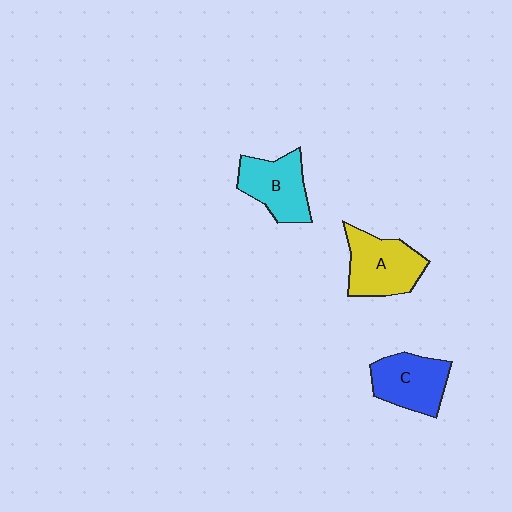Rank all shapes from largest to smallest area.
From largest to smallest: A (yellow), C (blue), B (cyan).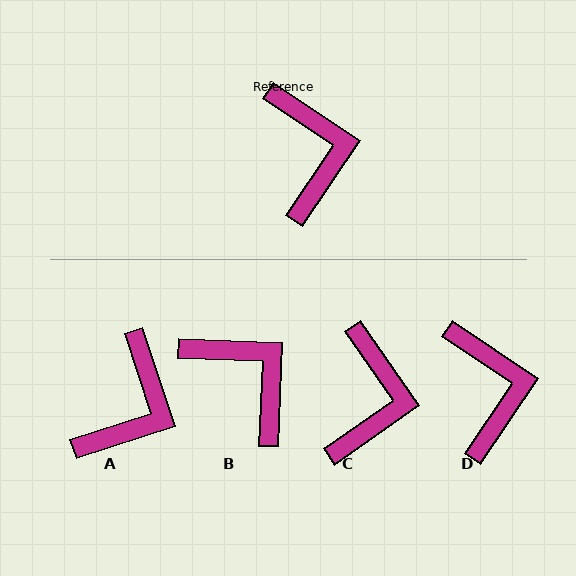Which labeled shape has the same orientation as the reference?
D.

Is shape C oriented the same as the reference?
No, it is off by about 21 degrees.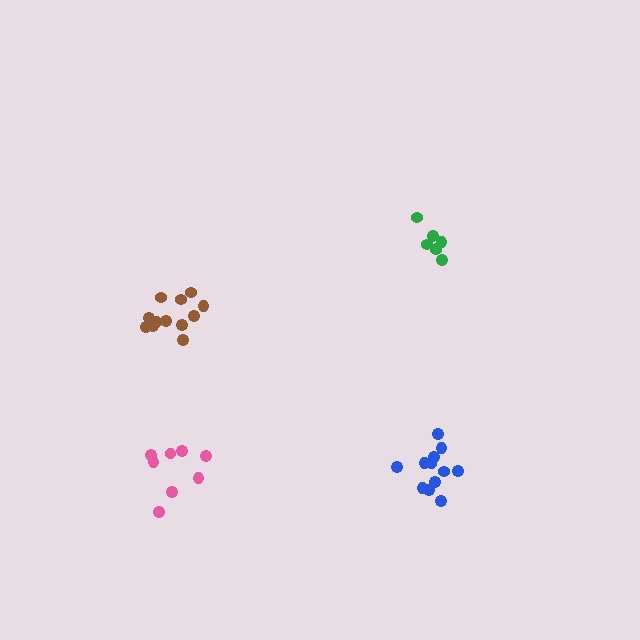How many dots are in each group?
Group 1: 8 dots, Group 2: 12 dots, Group 3: 7 dots, Group 4: 12 dots (39 total).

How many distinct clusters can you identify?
There are 4 distinct clusters.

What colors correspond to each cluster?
The clusters are colored: pink, blue, green, brown.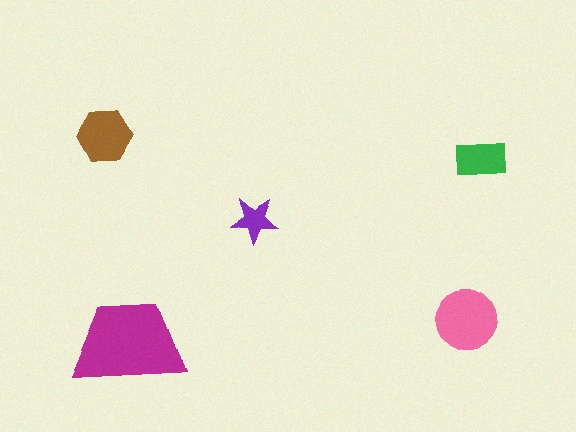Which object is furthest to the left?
The brown hexagon is leftmost.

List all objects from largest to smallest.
The magenta trapezoid, the pink circle, the brown hexagon, the green rectangle, the purple star.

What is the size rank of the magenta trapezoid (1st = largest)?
1st.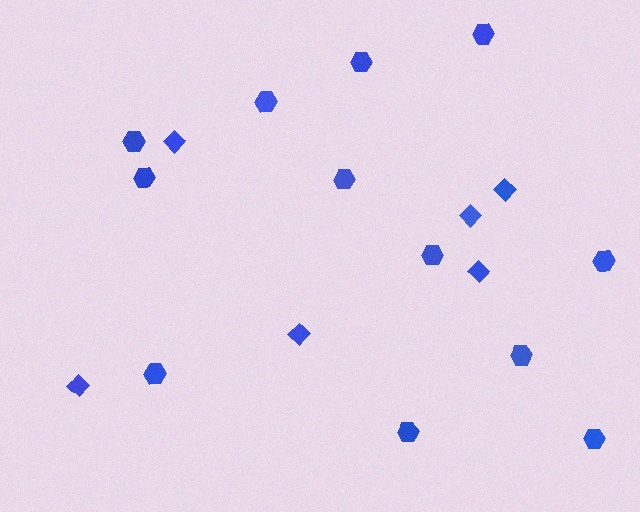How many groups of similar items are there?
There are 2 groups: one group of hexagons (12) and one group of diamonds (6).